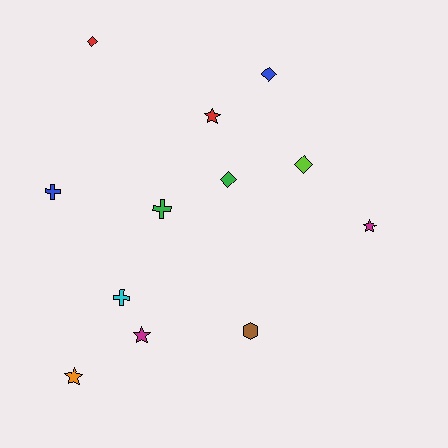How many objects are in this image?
There are 12 objects.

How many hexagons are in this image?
There is 1 hexagon.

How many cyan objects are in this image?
There is 1 cyan object.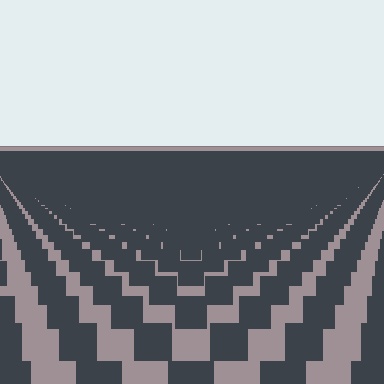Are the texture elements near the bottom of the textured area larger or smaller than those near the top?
Larger. Near the bottom, elements are closer to the viewer and appear at a bigger on-screen size.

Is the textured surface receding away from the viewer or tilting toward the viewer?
The surface is receding away from the viewer. Texture elements get smaller and denser toward the top.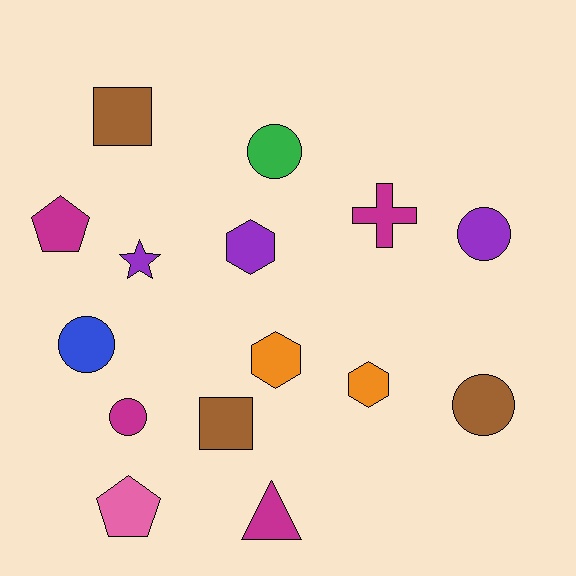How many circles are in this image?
There are 5 circles.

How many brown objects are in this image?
There are 3 brown objects.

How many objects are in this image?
There are 15 objects.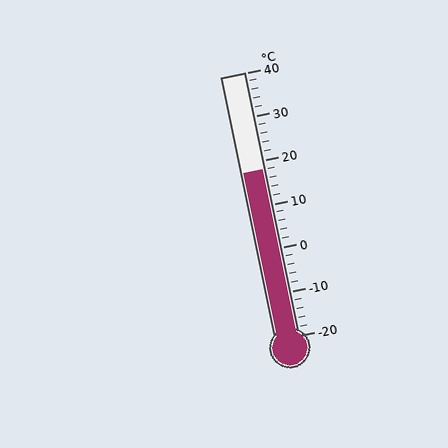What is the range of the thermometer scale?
The thermometer scale ranges from -20°C to 40°C.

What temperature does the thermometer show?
The thermometer shows approximately 18°C.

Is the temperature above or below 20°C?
The temperature is below 20°C.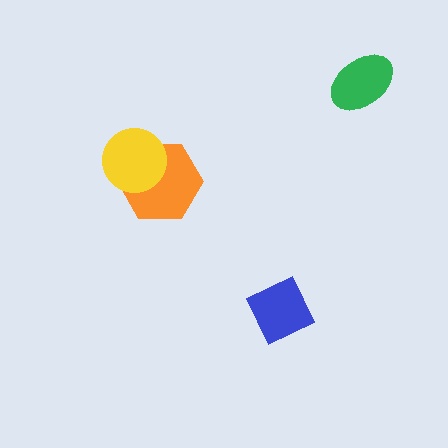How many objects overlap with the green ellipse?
0 objects overlap with the green ellipse.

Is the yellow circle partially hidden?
No, no other shape covers it.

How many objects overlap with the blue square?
0 objects overlap with the blue square.